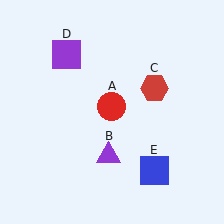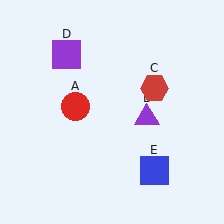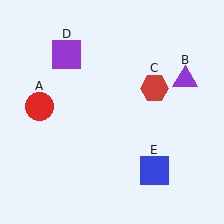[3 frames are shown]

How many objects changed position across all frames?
2 objects changed position: red circle (object A), purple triangle (object B).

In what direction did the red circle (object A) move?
The red circle (object A) moved left.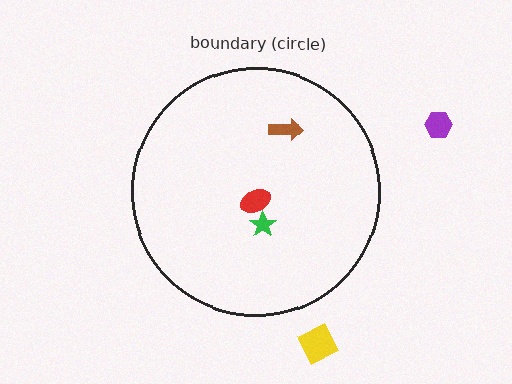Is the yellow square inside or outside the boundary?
Outside.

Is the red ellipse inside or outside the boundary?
Inside.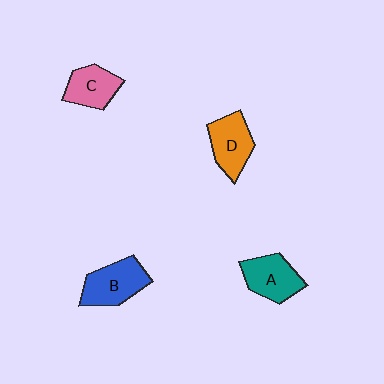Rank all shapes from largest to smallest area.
From largest to smallest: B (blue), A (teal), D (orange), C (pink).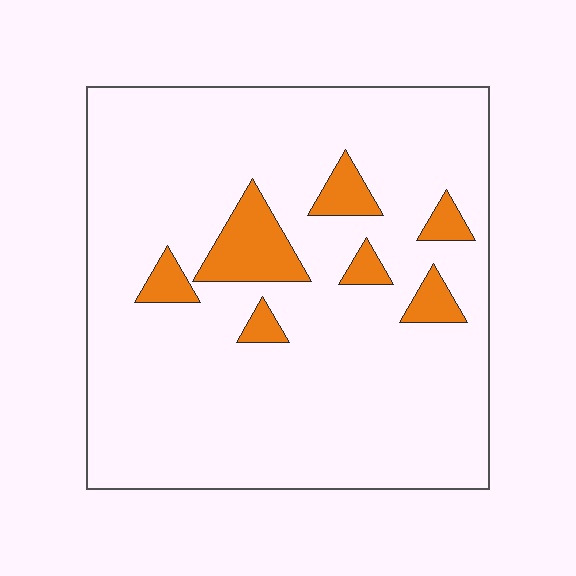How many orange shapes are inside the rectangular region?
7.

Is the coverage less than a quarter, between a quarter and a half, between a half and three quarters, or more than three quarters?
Less than a quarter.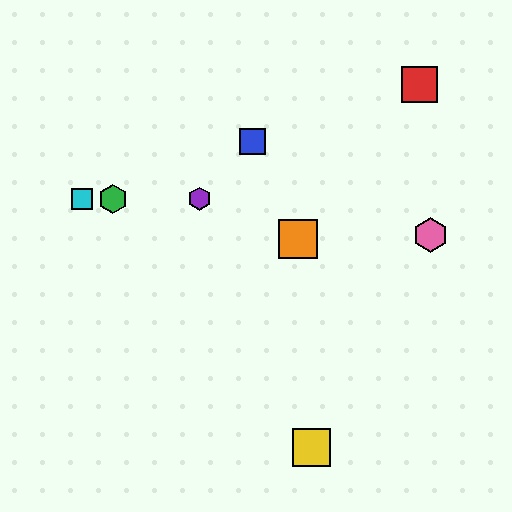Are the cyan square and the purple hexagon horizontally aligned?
Yes, both are at y≈199.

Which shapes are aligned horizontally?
The green hexagon, the purple hexagon, the cyan square are aligned horizontally.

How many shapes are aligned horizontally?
3 shapes (the green hexagon, the purple hexagon, the cyan square) are aligned horizontally.